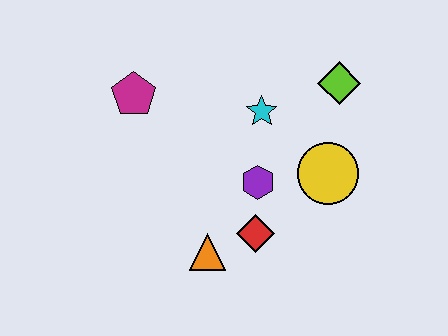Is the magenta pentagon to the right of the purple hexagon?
No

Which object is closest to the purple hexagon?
The red diamond is closest to the purple hexagon.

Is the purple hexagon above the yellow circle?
No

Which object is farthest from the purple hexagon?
The magenta pentagon is farthest from the purple hexagon.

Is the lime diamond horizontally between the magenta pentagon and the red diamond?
No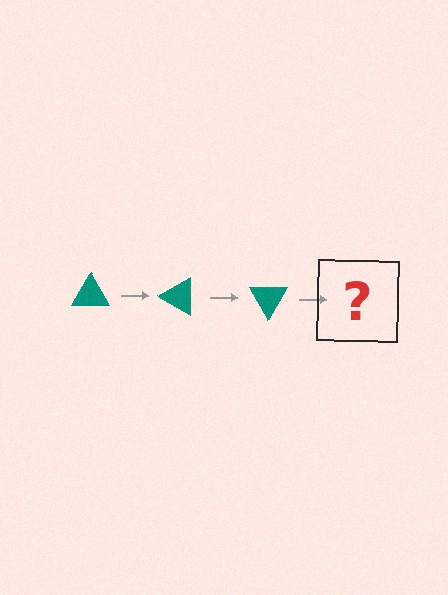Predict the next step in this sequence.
The next step is a teal triangle rotated 90 degrees.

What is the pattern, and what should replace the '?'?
The pattern is that the triangle rotates 30 degrees each step. The '?' should be a teal triangle rotated 90 degrees.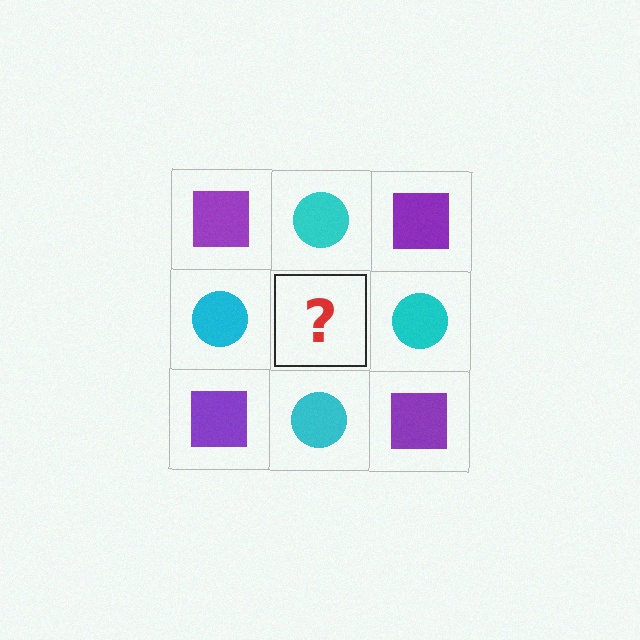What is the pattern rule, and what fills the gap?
The rule is that it alternates purple square and cyan circle in a checkerboard pattern. The gap should be filled with a purple square.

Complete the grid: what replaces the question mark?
The question mark should be replaced with a purple square.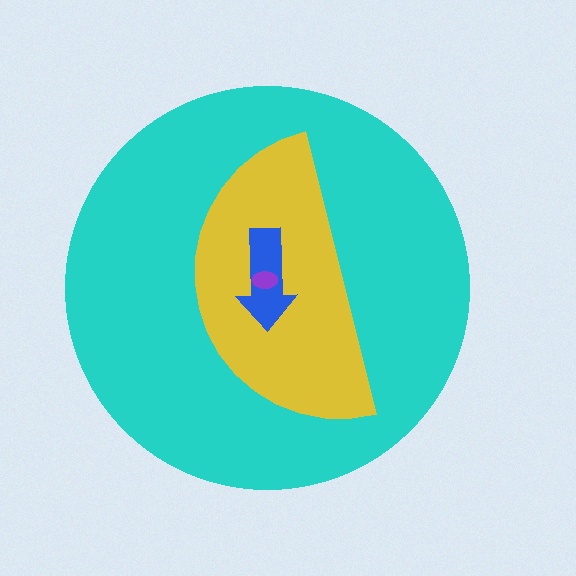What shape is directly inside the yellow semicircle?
The blue arrow.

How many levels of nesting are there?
4.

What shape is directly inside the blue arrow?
The purple ellipse.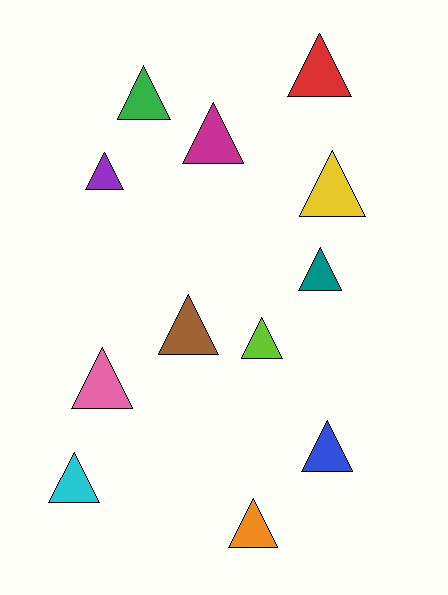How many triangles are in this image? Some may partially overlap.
There are 12 triangles.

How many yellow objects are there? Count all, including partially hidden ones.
There is 1 yellow object.